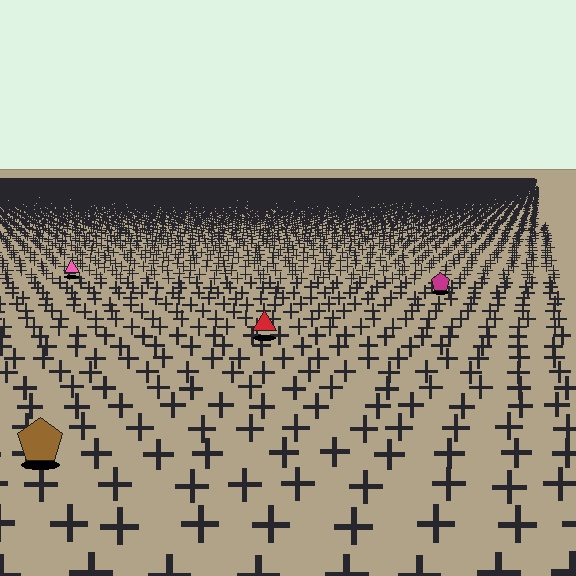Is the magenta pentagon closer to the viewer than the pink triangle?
Yes. The magenta pentagon is closer — you can tell from the texture gradient: the ground texture is coarser near it.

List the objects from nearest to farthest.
From nearest to farthest: the brown pentagon, the red triangle, the magenta pentagon, the pink triangle.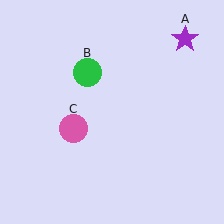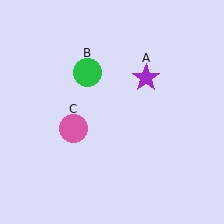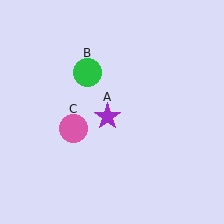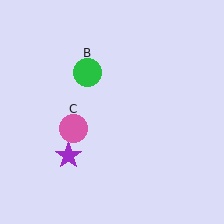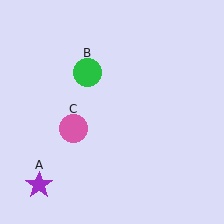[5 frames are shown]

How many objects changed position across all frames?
1 object changed position: purple star (object A).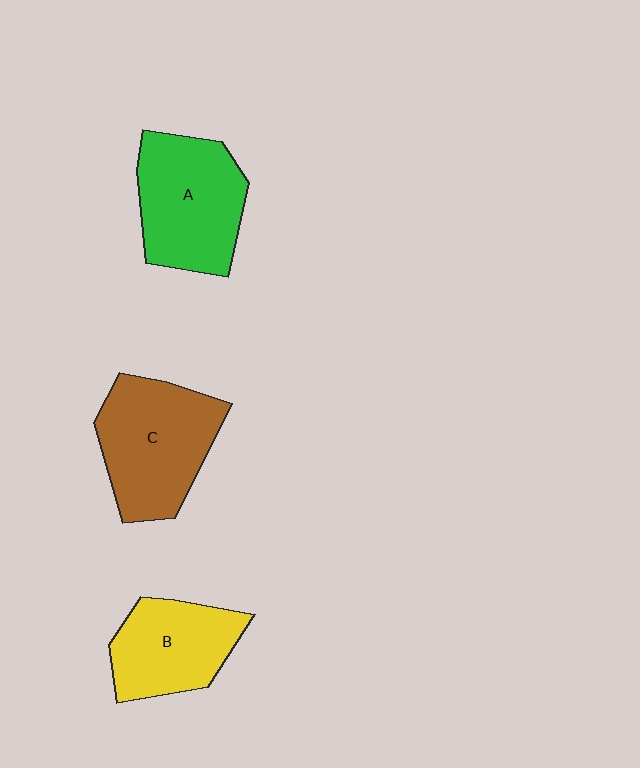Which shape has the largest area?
Shape C (brown).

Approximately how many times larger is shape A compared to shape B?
Approximately 1.2 times.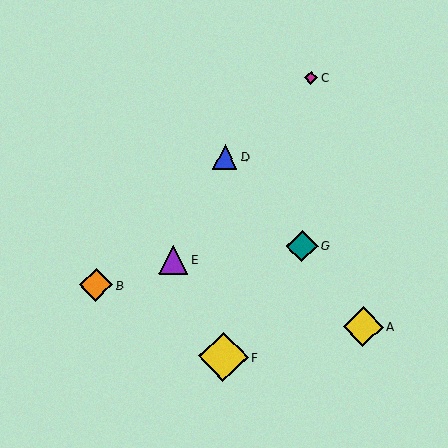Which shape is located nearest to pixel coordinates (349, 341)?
The yellow diamond (labeled A) at (363, 326) is nearest to that location.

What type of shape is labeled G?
Shape G is a teal diamond.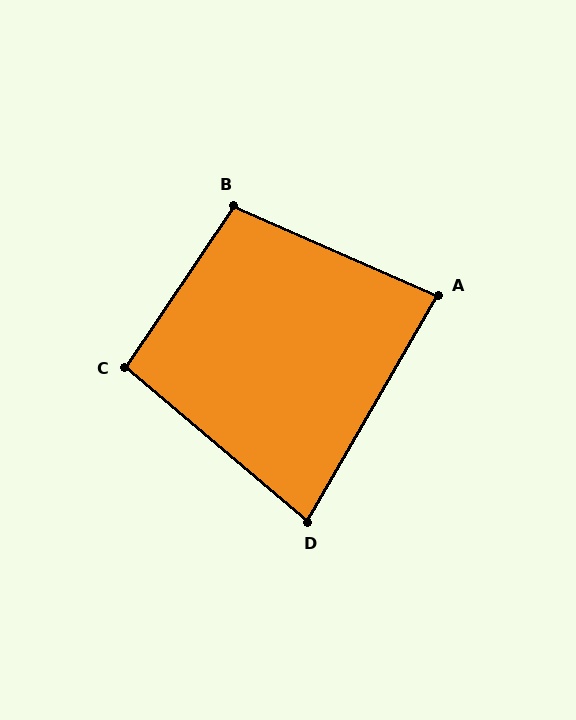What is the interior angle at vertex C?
Approximately 96 degrees (obtuse).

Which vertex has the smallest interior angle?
D, at approximately 80 degrees.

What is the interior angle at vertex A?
Approximately 84 degrees (acute).